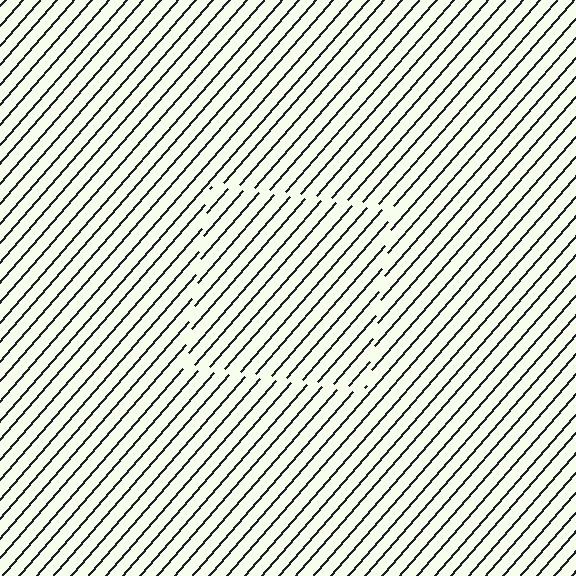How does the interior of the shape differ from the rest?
The interior of the shape contains the same grating, shifted by half a period — the contour is defined by the phase discontinuity where line-ends from the inner and outer gratings abut.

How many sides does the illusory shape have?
4 sides — the line-ends trace a square.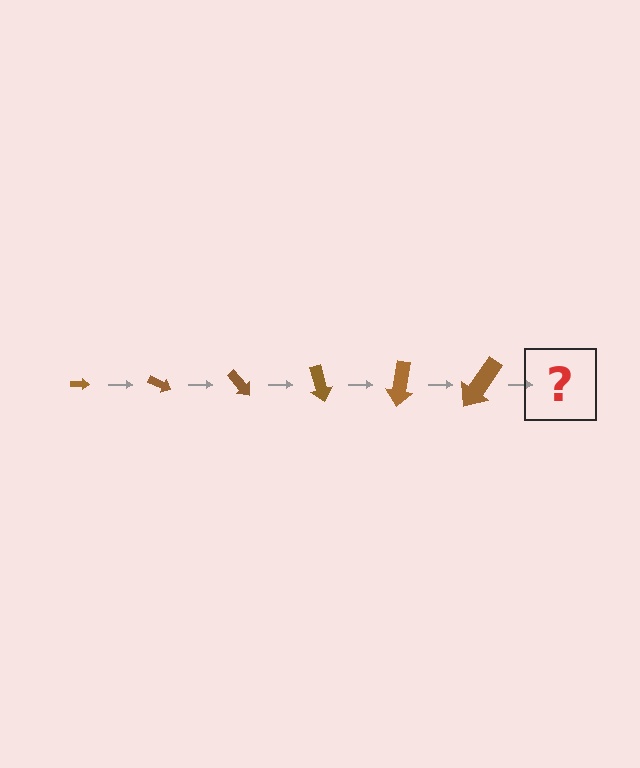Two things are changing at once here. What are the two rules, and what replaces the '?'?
The two rules are that the arrow grows larger each step and it rotates 25 degrees each step. The '?' should be an arrow, larger than the previous one and rotated 150 degrees from the start.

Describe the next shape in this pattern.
It should be an arrow, larger than the previous one and rotated 150 degrees from the start.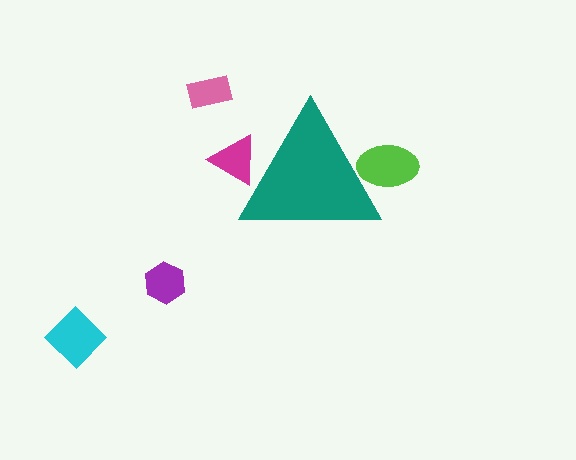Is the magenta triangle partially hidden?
Yes, the magenta triangle is partially hidden behind the teal triangle.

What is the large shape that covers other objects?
A teal triangle.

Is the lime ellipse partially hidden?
Yes, the lime ellipse is partially hidden behind the teal triangle.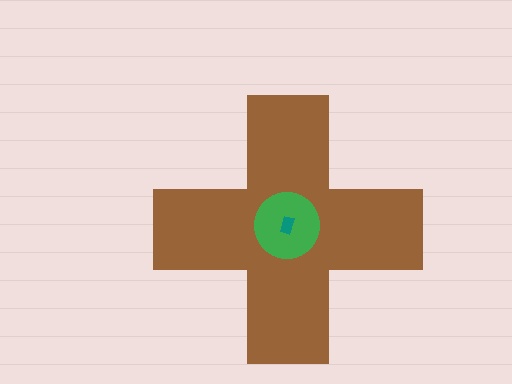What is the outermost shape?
The brown cross.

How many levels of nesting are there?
3.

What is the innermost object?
The teal rectangle.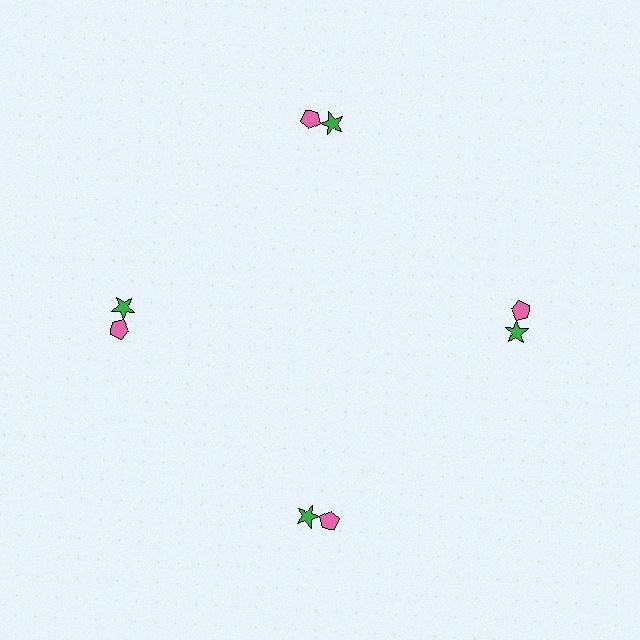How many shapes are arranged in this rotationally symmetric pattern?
There are 8 shapes, arranged in 4 groups of 2.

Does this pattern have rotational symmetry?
Yes, this pattern has 4-fold rotational symmetry. It looks the same after rotating 90 degrees around the center.